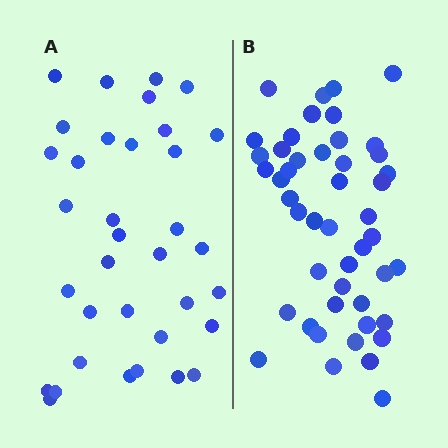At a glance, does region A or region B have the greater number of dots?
Region B (the right region) has more dots.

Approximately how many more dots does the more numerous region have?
Region B has roughly 12 or so more dots than region A.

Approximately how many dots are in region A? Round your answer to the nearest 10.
About 40 dots. (The exact count is 35, which rounds to 40.)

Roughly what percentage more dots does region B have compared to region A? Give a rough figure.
About 35% more.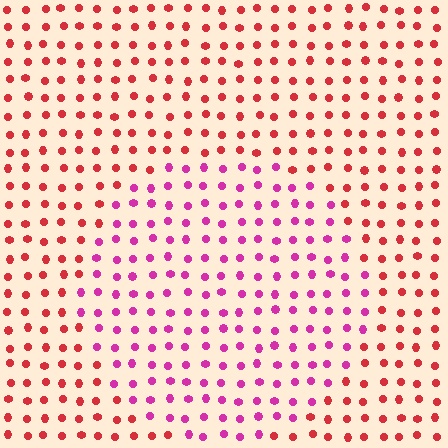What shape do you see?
I see a circle.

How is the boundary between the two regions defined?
The boundary is defined purely by a slight shift in hue (about 41 degrees). Spacing, size, and orientation are identical on both sides.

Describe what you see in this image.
The image is filled with small red elements in a uniform arrangement. A circle-shaped region is visible where the elements are tinted to a slightly different hue, forming a subtle color boundary.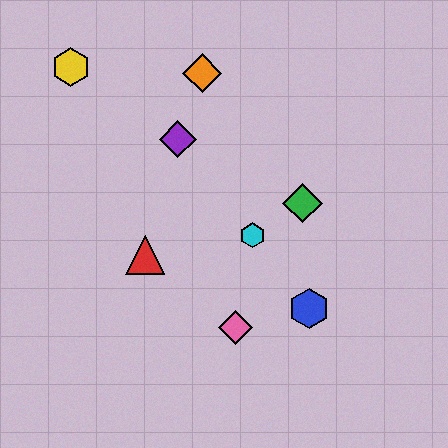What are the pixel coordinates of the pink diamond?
The pink diamond is at (235, 328).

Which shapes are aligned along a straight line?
The blue hexagon, the purple diamond, the cyan hexagon are aligned along a straight line.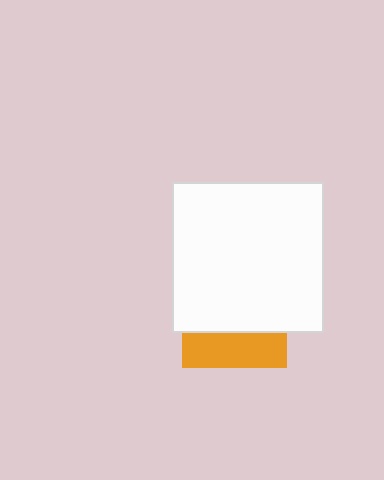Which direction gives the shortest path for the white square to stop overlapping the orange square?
Moving up gives the shortest separation.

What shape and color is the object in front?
The object in front is a white square.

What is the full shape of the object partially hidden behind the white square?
The partially hidden object is an orange square.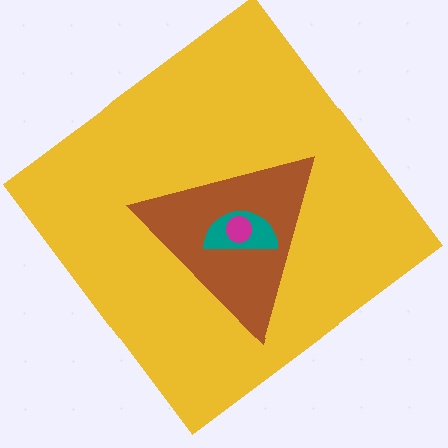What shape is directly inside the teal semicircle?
The magenta circle.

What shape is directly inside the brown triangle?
The teal semicircle.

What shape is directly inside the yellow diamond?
The brown triangle.